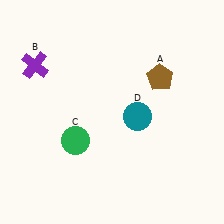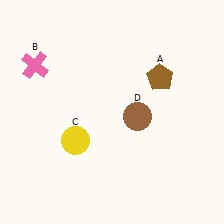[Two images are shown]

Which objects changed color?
B changed from purple to pink. C changed from green to yellow. D changed from teal to brown.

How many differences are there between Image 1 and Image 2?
There are 3 differences between the two images.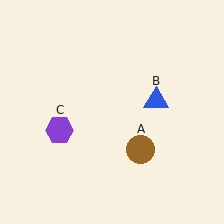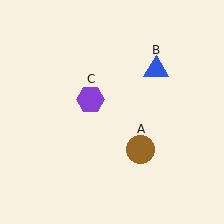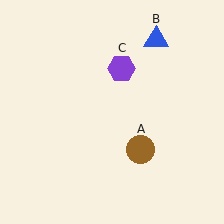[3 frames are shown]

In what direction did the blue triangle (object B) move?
The blue triangle (object B) moved up.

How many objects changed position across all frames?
2 objects changed position: blue triangle (object B), purple hexagon (object C).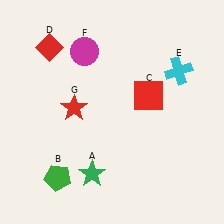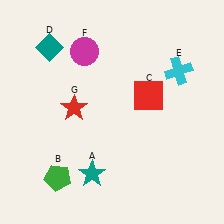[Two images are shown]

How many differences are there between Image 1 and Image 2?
There are 2 differences between the two images.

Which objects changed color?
A changed from green to teal. D changed from red to teal.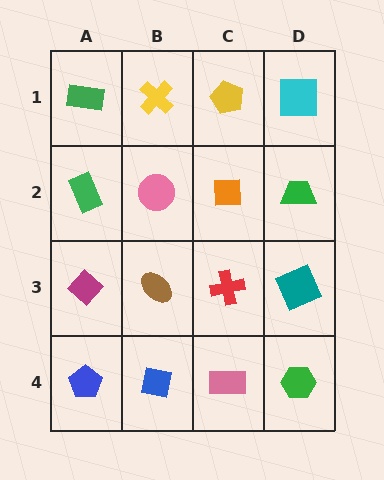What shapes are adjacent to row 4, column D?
A teal square (row 3, column D), a pink rectangle (row 4, column C).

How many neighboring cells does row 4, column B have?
3.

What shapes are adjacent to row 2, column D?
A cyan square (row 1, column D), a teal square (row 3, column D), an orange square (row 2, column C).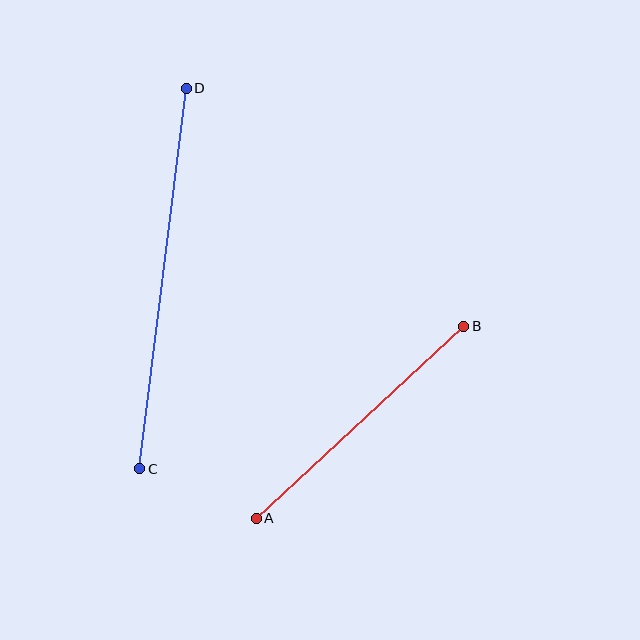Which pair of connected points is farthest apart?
Points C and D are farthest apart.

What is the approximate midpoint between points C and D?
The midpoint is at approximately (163, 279) pixels.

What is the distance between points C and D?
The distance is approximately 383 pixels.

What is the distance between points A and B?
The distance is approximately 283 pixels.